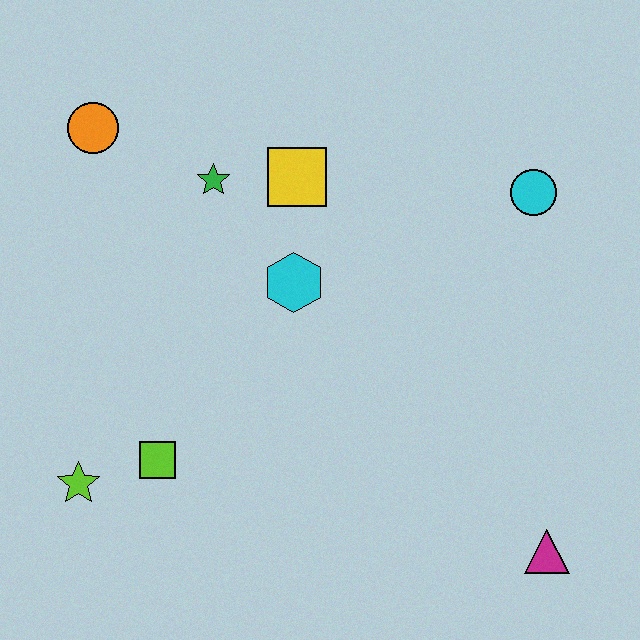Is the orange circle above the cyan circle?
Yes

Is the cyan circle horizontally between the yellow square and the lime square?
No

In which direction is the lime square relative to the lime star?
The lime square is to the right of the lime star.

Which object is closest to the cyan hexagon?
The yellow square is closest to the cyan hexagon.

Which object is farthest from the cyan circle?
The lime star is farthest from the cyan circle.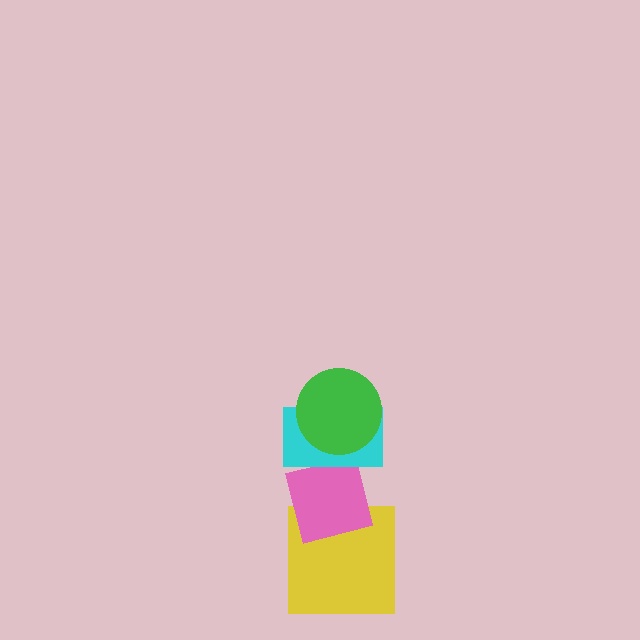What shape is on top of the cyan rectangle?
The green circle is on top of the cyan rectangle.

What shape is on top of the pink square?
The cyan rectangle is on top of the pink square.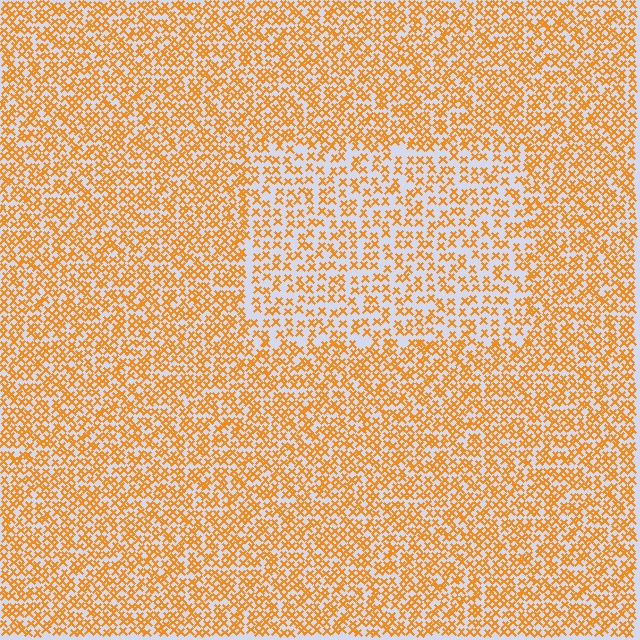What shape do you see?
I see a rectangle.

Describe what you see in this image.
The image contains small orange elements arranged at two different densities. A rectangle-shaped region is visible where the elements are less densely packed than the surrounding area.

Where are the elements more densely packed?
The elements are more densely packed outside the rectangle boundary.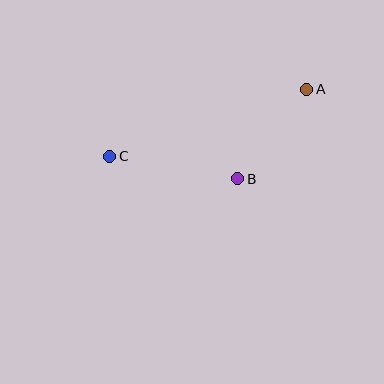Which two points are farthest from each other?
Points A and C are farthest from each other.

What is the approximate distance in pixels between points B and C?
The distance between B and C is approximately 130 pixels.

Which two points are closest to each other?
Points A and B are closest to each other.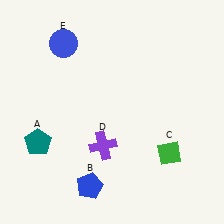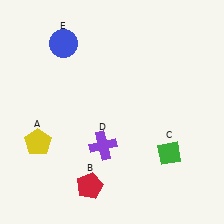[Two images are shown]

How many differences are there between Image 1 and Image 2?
There are 2 differences between the two images.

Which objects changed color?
A changed from teal to yellow. B changed from blue to red.